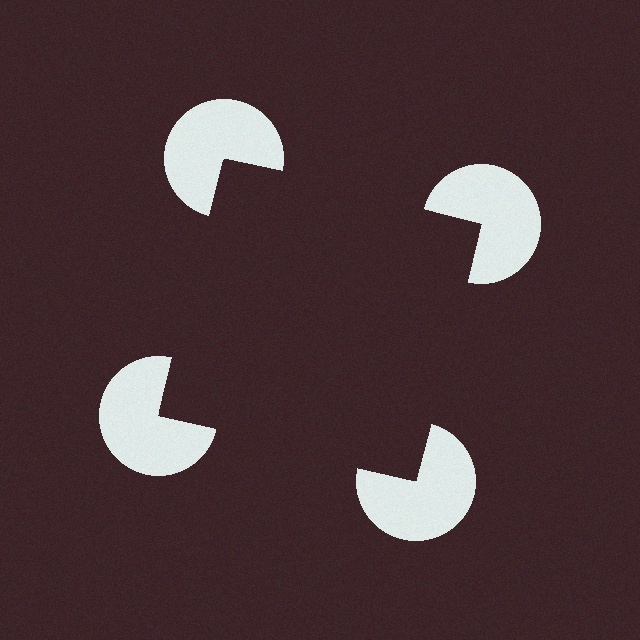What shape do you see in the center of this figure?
An illusory square — its edges are inferred from the aligned wedge cuts in the pac-man discs, not physically drawn.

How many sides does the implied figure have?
4 sides.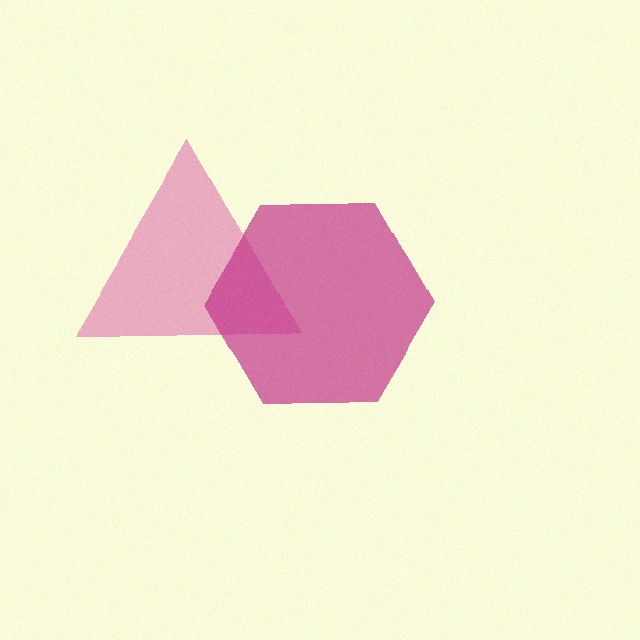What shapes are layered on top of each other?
The layered shapes are: a pink triangle, a magenta hexagon.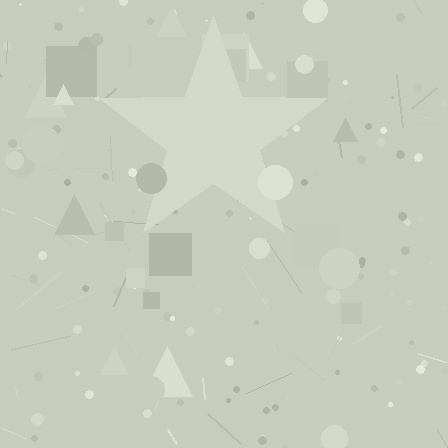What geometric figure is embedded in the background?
A star is embedded in the background.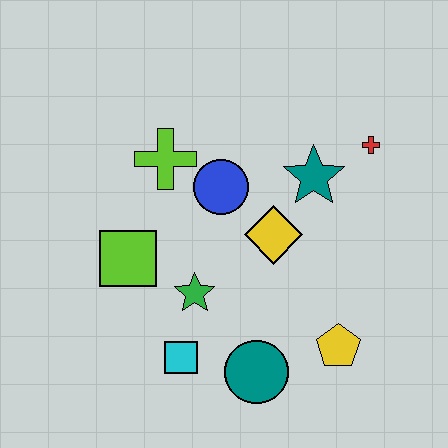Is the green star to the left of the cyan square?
No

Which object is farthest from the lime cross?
The yellow pentagon is farthest from the lime cross.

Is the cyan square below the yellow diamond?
Yes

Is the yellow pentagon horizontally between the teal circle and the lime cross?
No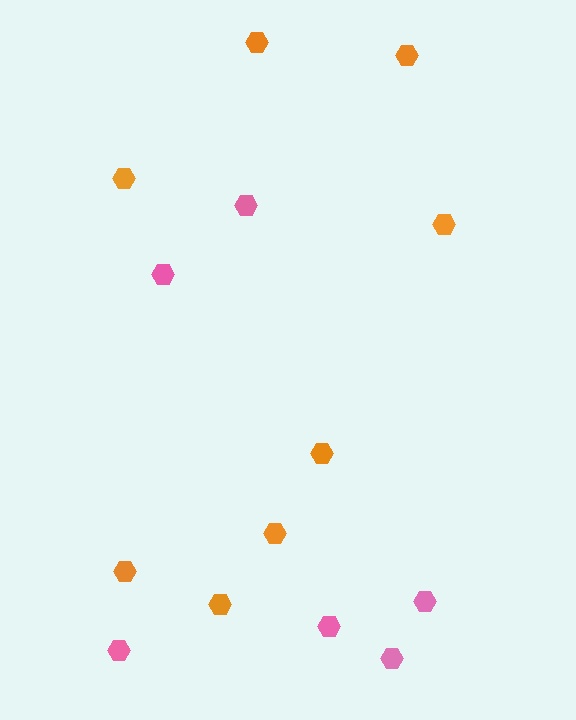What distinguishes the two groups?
There are 2 groups: one group of pink hexagons (6) and one group of orange hexagons (8).